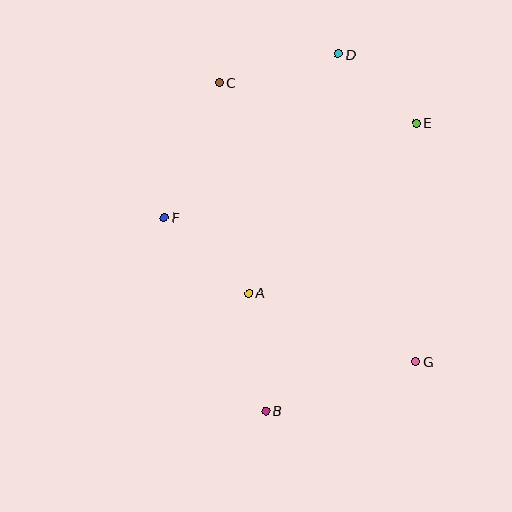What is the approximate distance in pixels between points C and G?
The distance between C and G is approximately 341 pixels.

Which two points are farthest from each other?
Points B and D are farthest from each other.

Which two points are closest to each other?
Points D and E are closest to each other.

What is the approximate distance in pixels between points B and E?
The distance between B and E is approximately 325 pixels.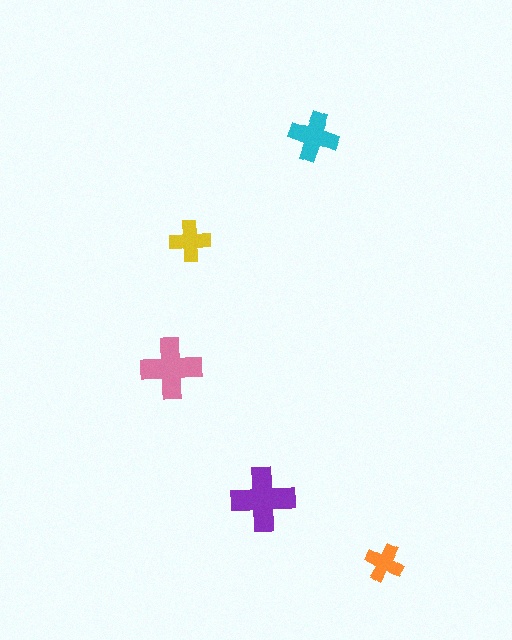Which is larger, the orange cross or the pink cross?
The pink one.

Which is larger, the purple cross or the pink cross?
The purple one.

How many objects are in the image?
There are 5 objects in the image.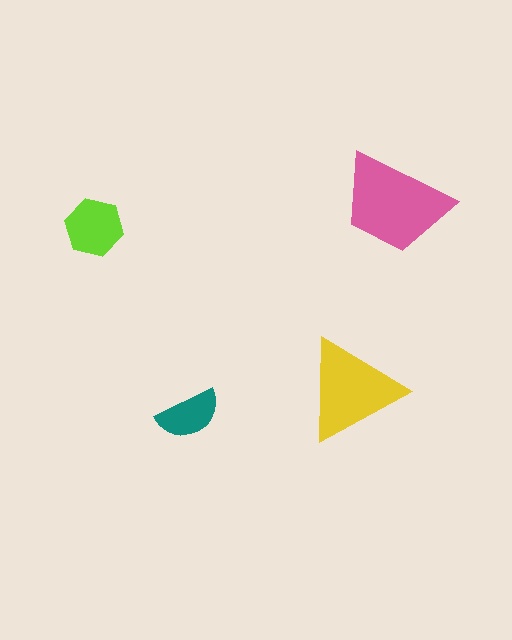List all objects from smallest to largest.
The teal semicircle, the lime hexagon, the yellow triangle, the pink trapezoid.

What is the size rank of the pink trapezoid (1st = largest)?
1st.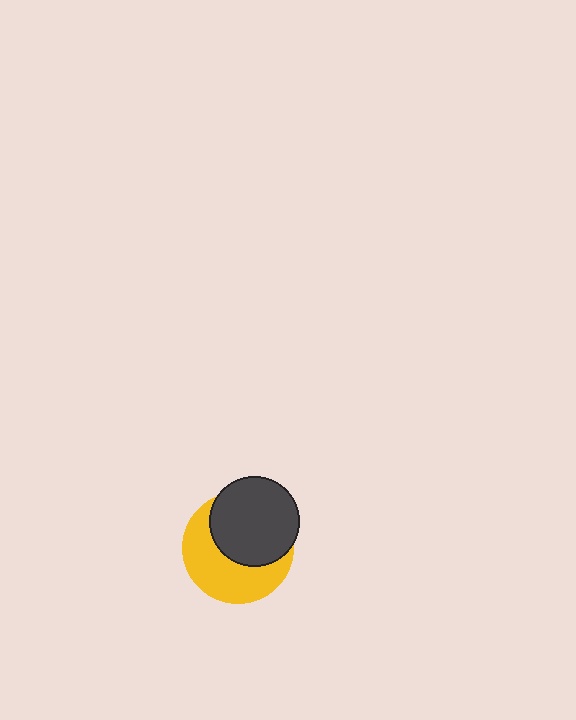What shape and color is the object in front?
The object in front is a dark gray circle.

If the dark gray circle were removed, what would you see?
You would see the complete yellow circle.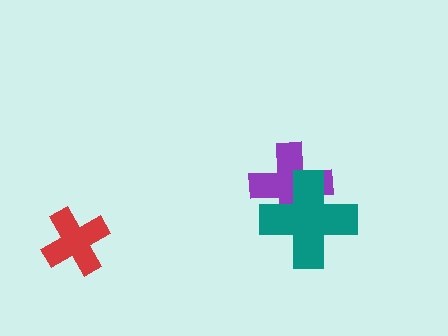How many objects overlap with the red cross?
0 objects overlap with the red cross.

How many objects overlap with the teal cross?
1 object overlaps with the teal cross.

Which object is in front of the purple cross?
The teal cross is in front of the purple cross.